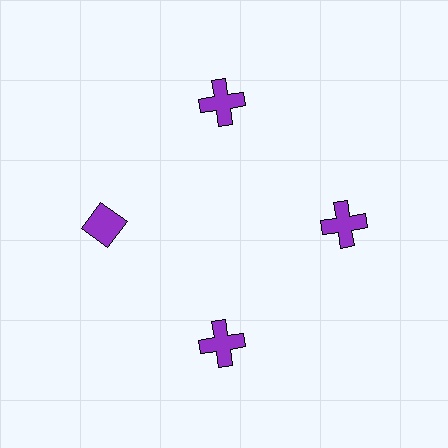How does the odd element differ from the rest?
It has a different shape: diamond instead of cross.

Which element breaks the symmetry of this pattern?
The purple diamond at roughly the 9 o'clock position breaks the symmetry. All other shapes are purple crosses.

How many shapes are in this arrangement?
There are 4 shapes arranged in a ring pattern.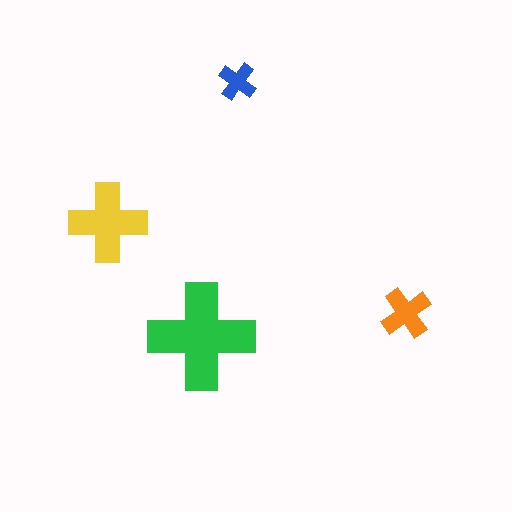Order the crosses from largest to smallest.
the green one, the yellow one, the orange one, the blue one.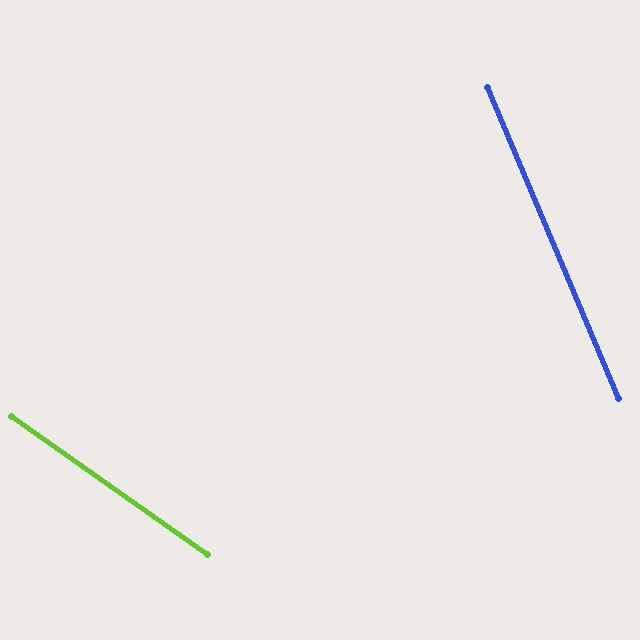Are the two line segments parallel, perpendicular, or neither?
Neither parallel nor perpendicular — they differ by about 32°.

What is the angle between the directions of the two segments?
Approximately 32 degrees.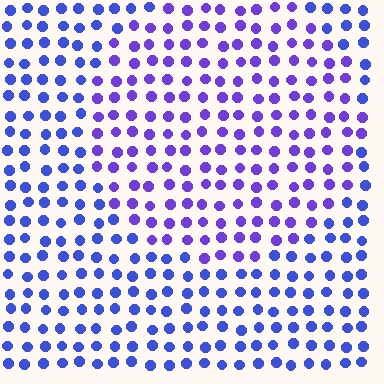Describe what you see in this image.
The image is filled with small blue elements in a uniform arrangement. A circle-shaped region is visible where the elements are tinted to a slightly different hue, forming a subtle color boundary.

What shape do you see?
I see a circle.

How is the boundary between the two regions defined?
The boundary is defined purely by a slight shift in hue (about 29 degrees). Spacing, size, and orientation are identical on both sides.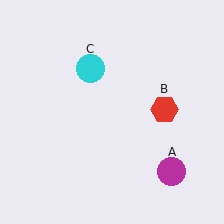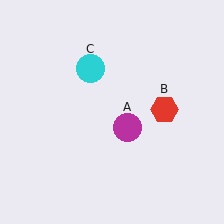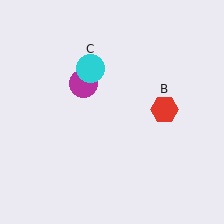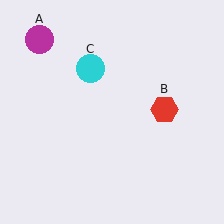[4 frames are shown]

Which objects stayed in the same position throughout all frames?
Red hexagon (object B) and cyan circle (object C) remained stationary.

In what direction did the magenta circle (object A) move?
The magenta circle (object A) moved up and to the left.